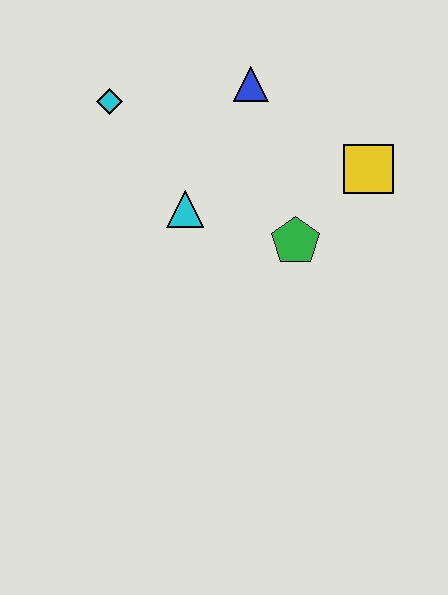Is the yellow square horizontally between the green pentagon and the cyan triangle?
No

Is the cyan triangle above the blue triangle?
No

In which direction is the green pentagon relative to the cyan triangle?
The green pentagon is to the right of the cyan triangle.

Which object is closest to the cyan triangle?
The green pentagon is closest to the cyan triangle.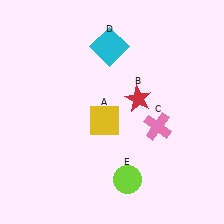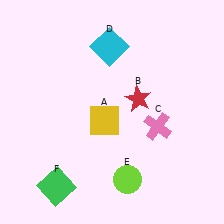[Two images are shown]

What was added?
A green square (F) was added in Image 2.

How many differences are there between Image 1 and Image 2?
There is 1 difference between the two images.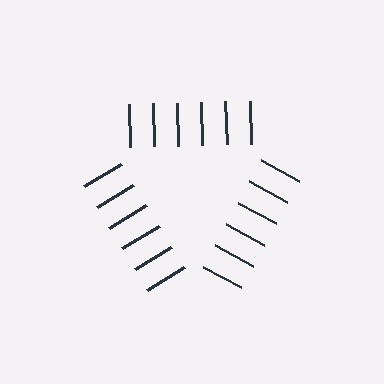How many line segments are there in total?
18 — 6 along each of the 3 edges.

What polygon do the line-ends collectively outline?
An illusory triangle — the line segments terminate on its edges but no continuous stroke is drawn.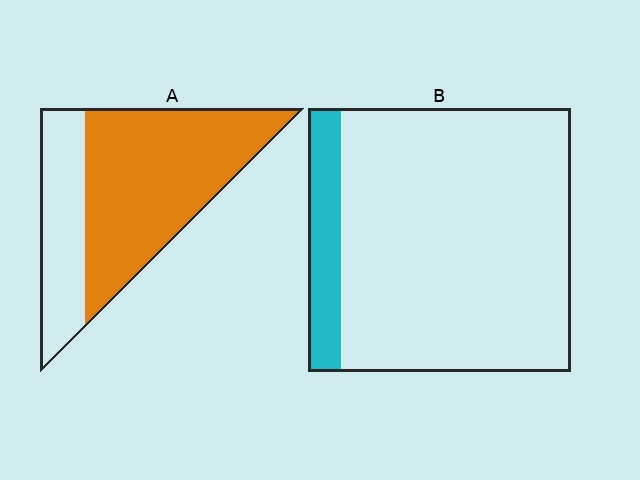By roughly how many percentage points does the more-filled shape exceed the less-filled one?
By roughly 55 percentage points (A over B).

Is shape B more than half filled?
No.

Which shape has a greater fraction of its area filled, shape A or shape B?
Shape A.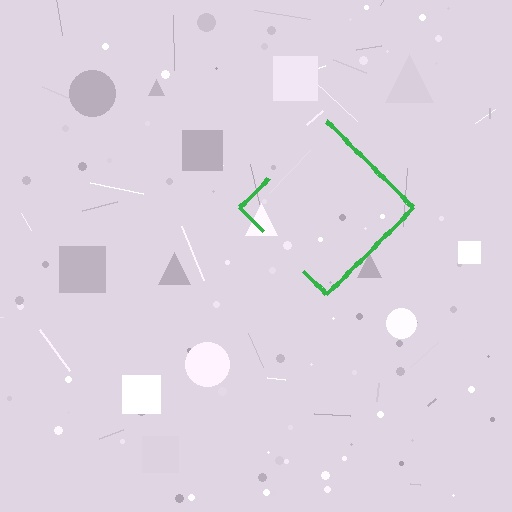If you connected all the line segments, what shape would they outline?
They would outline a diamond.